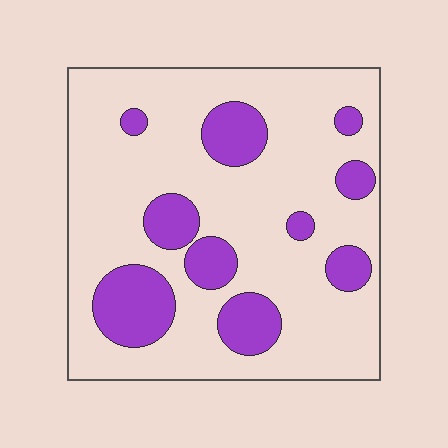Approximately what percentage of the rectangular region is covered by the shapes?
Approximately 20%.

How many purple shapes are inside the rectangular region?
10.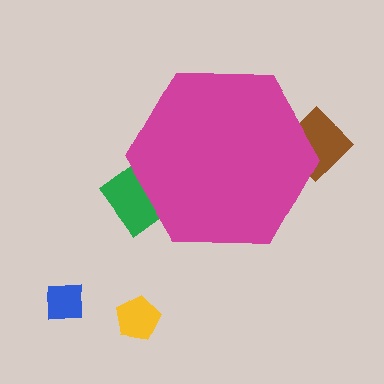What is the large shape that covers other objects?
A magenta hexagon.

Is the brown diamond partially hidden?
Yes, the brown diamond is partially hidden behind the magenta hexagon.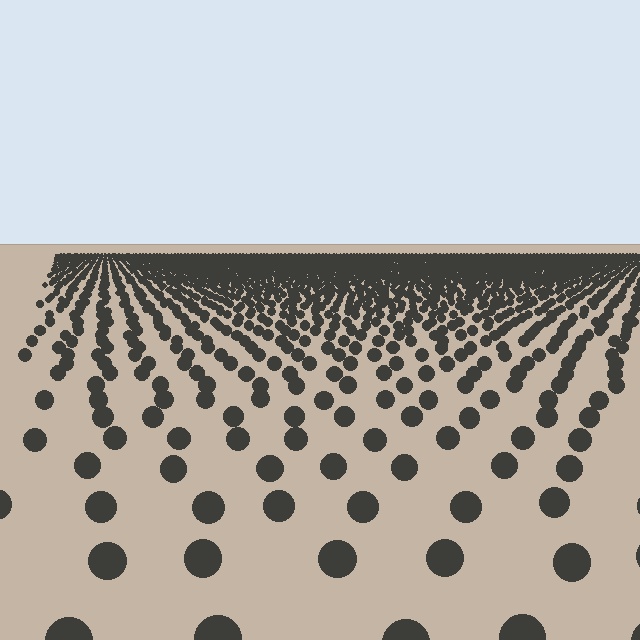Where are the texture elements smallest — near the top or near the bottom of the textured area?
Near the top.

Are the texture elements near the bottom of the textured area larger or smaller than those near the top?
Larger. Near the bottom, elements are closer to the viewer and appear at a bigger on-screen size.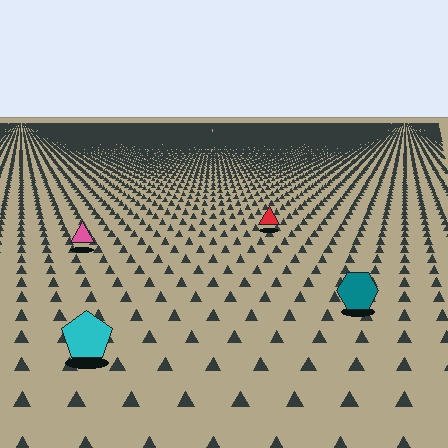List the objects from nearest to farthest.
From nearest to farthest: the cyan pentagon, the teal hexagon, the pink triangle, the red triangle.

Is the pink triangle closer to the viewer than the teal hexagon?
No. The teal hexagon is closer — you can tell from the texture gradient: the ground texture is coarser near it.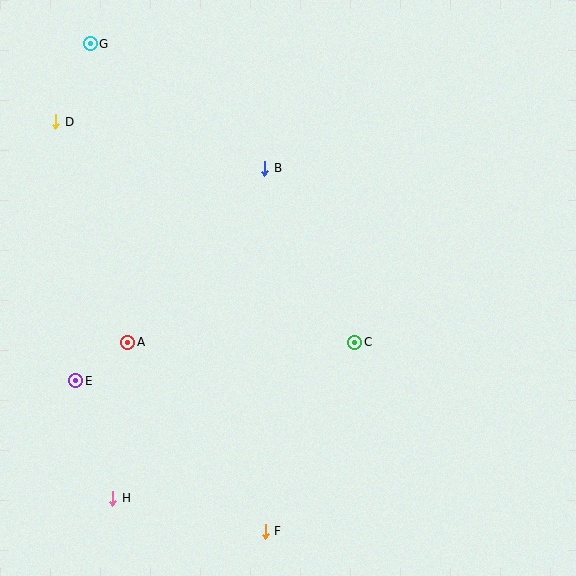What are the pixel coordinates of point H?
Point H is at (113, 498).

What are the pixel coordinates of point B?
Point B is at (265, 168).